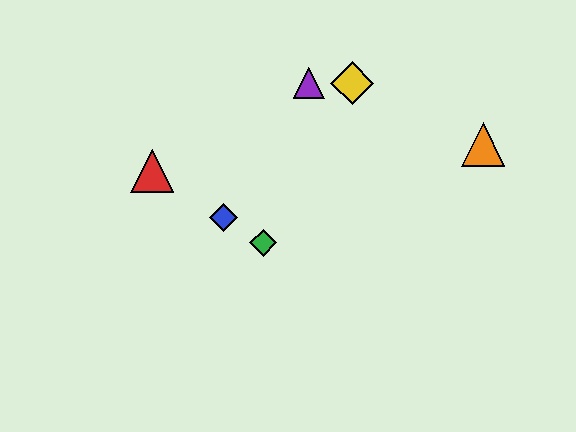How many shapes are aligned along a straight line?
3 shapes (the red triangle, the blue diamond, the green diamond) are aligned along a straight line.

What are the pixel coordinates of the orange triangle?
The orange triangle is at (483, 145).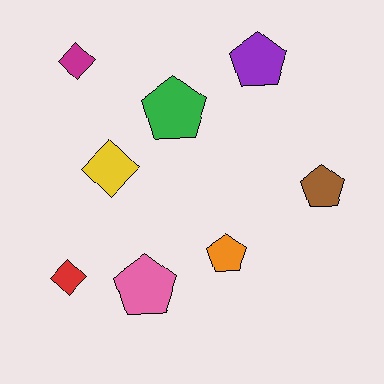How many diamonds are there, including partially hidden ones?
There are 3 diamonds.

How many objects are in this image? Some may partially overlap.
There are 8 objects.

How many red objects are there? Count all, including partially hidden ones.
There is 1 red object.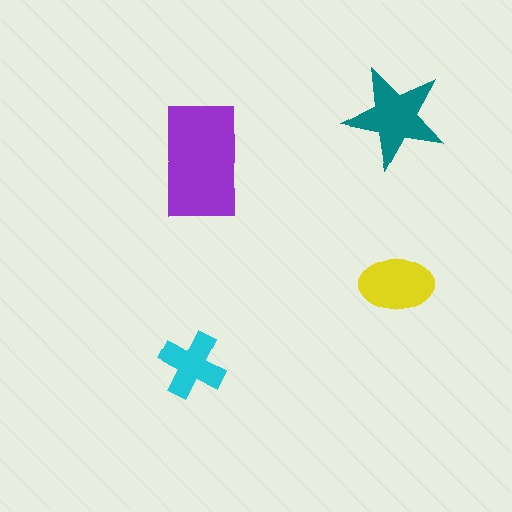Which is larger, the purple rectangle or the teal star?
The purple rectangle.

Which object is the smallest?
The cyan cross.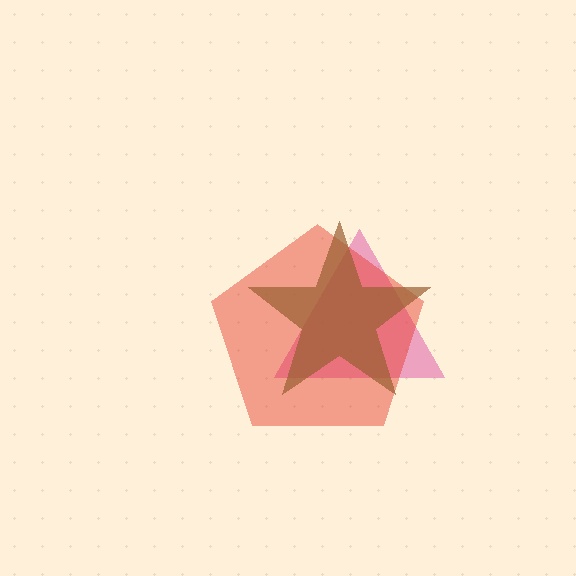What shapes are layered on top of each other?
The layered shapes are: a magenta triangle, a red pentagon, a brown star.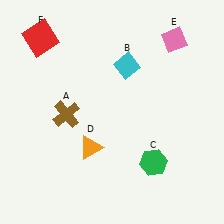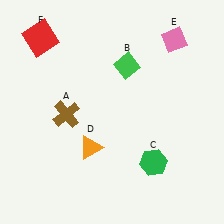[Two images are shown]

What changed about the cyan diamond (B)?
In Image 1, B is cyan. In Image 2, it changed to green.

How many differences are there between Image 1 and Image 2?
There is 1 difference between the two images.